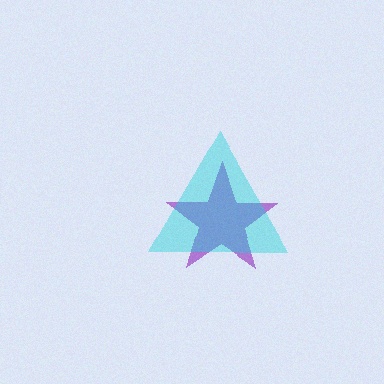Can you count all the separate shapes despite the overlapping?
Yes, there are 2 separate shapes.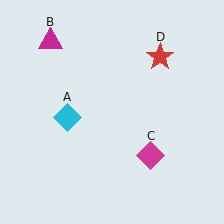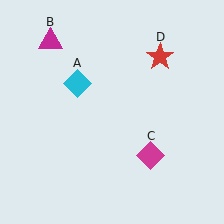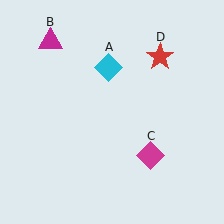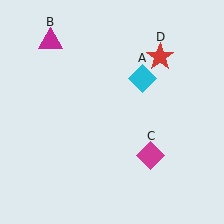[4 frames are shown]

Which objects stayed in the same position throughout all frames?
Magenta triangle (object B) and magenta diamond (object C) and red star (object D) remained stationary.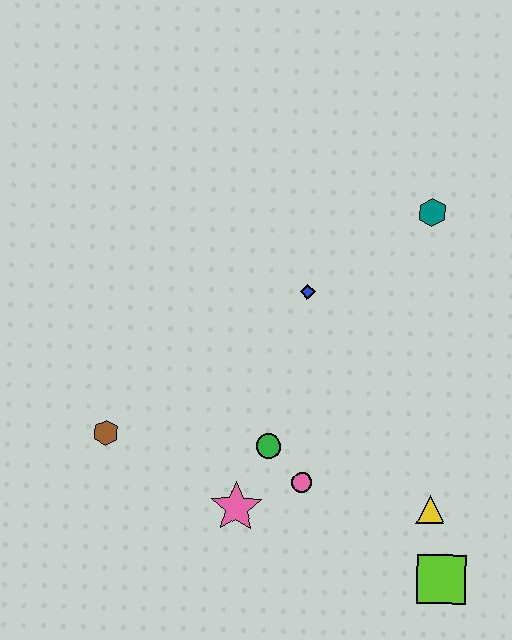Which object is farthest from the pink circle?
The teal hexagon is farthest from the pink circle.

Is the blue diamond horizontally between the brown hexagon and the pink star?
No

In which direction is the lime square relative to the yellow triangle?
The lime square is below the yellow triangle.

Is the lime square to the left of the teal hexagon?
No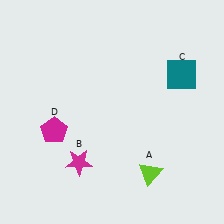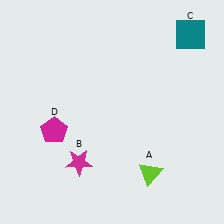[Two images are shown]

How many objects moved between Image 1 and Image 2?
1 object moved between the two images.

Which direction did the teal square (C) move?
The teal square (C) moved up.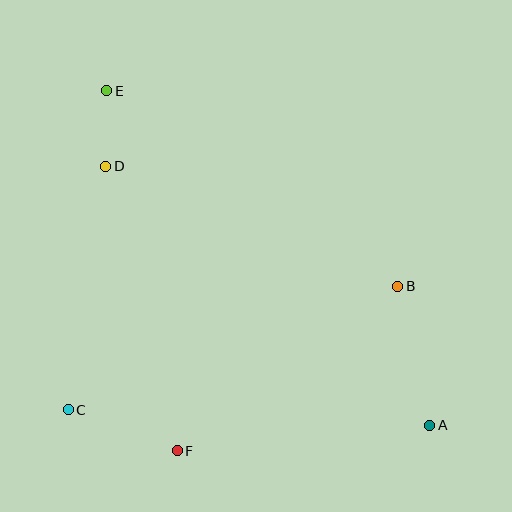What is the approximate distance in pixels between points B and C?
The distance between B and C is approximately 352 pixels.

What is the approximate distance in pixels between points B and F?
The distance between B and F is approximately 275 pixels.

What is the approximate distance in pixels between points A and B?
The distance between A and B is approximately 142 pixels.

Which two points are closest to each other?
Points D and E are closest to each other.